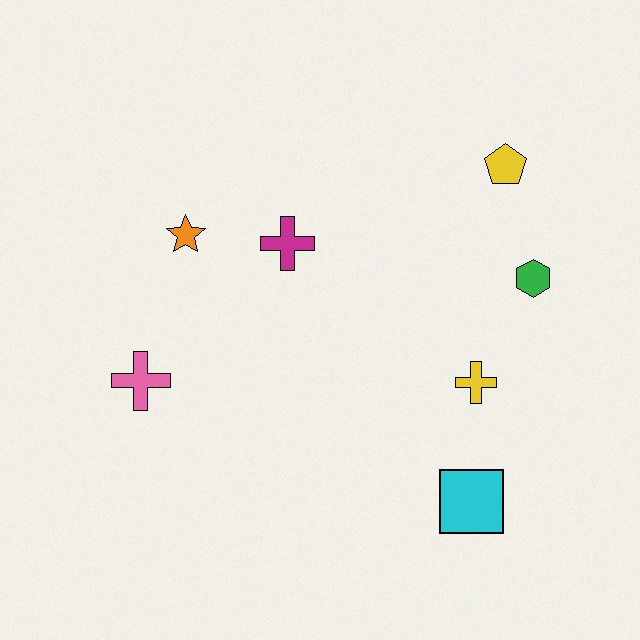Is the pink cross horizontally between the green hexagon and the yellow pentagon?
No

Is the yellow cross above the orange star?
No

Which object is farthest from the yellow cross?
The pink cross is farthest from the yellow cross.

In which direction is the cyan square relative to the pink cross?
The cyan square is to the right of the pink cross.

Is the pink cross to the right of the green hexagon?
No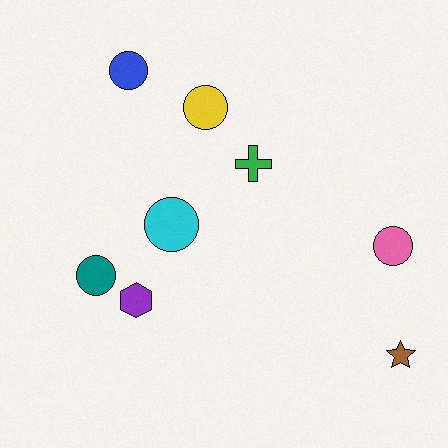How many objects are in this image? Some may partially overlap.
There are 8 objects.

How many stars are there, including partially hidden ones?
There is 1 star.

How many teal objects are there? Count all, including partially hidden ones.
There is 1 teal object.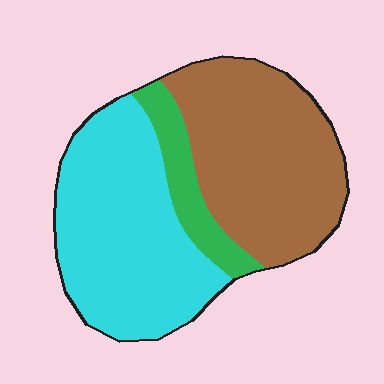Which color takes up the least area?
Green, at roughly 10%.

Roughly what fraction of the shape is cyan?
Cyan covers about 45% of the shape.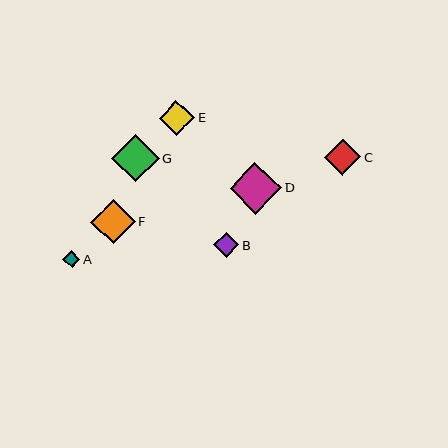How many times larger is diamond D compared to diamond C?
Diamond D is approximately 1.4 times the size of diamond C.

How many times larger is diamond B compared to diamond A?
Diamond B is approximately 1.5 times the size of diamond A.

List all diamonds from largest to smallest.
From largest to smallest: D, G, F, C, E, B, A.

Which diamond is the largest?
Diamond D is the largest with a size of approximately 52 pixels.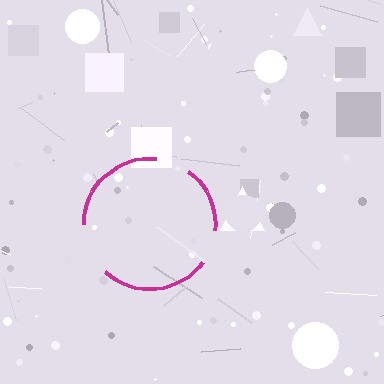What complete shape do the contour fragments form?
The contour fragments form a circle.